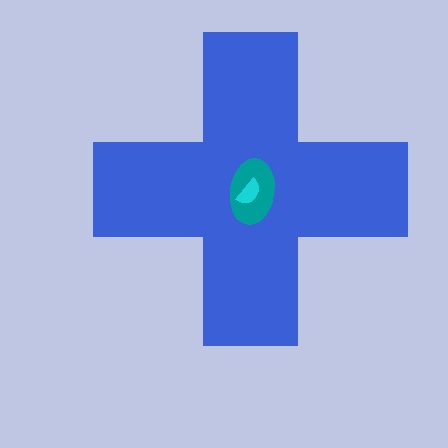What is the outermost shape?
The blue cross.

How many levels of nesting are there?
3.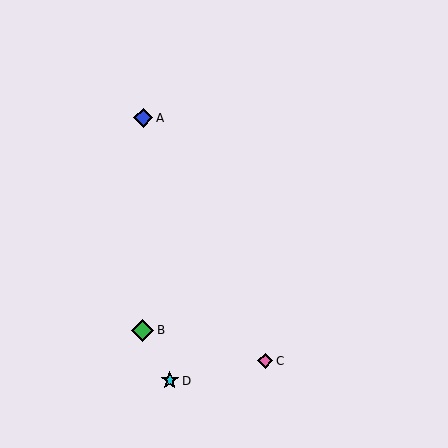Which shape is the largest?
The green diamond (labeled B) is the largest.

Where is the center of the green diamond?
The center of the green diamond is at (143, 330).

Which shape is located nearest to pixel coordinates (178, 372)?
The cyan star (labeled D) at (170, 381) is nearest to that location.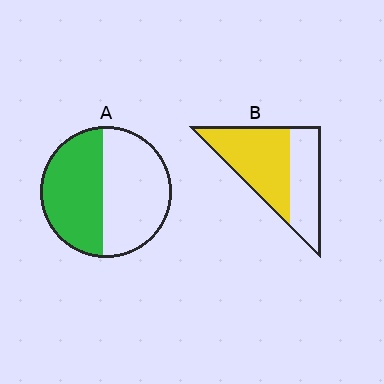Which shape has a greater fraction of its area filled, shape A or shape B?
Shape B.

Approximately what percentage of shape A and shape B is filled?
A is approximately 45% and B is approximately 60%.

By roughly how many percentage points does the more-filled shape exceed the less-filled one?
By roughly 10 percentage points (B over A).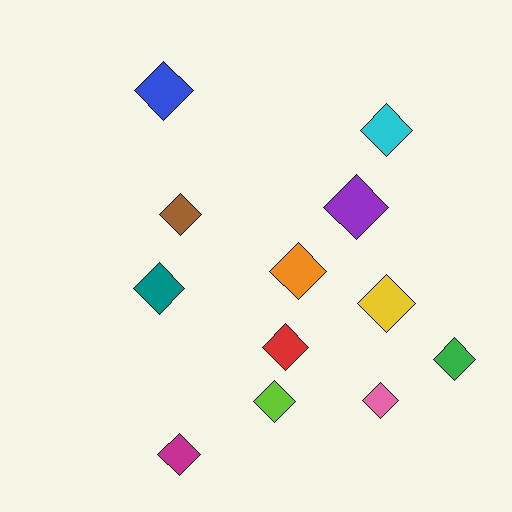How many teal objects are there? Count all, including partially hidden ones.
There is 1 teal object.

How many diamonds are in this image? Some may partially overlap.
There are 12 diamonds.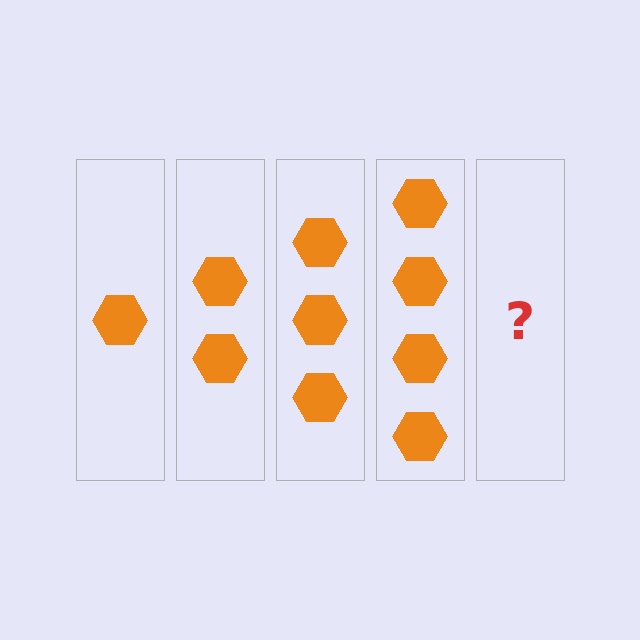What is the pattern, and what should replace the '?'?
The pattern is that each step adds one more hexagon. The '?' should be 5 hexagons.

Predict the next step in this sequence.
The next step is 5 hexagons.